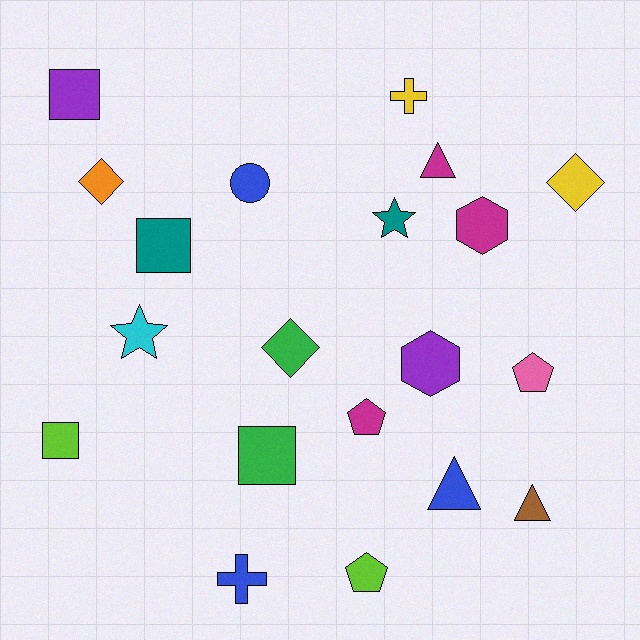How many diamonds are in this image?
There are 3 diamonds.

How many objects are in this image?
There are 20 objects.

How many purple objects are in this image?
There are 2 purple objects.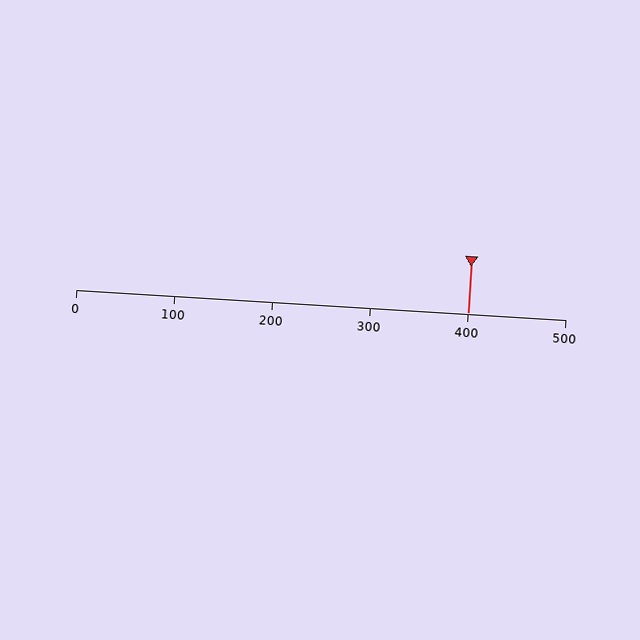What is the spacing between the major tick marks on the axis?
The major ticks are spaced 100 apart.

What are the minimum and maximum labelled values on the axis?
The axis runs from 0 to 500.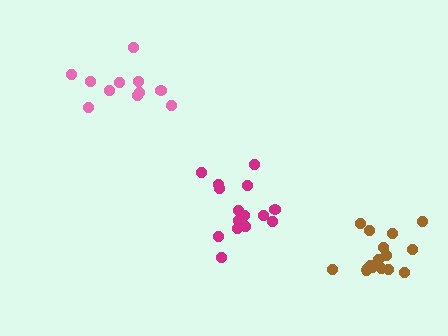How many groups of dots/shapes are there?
There are 3 groups.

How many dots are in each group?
Group 1: 11 dots, Group 2: 15 dots, Group 3: 15 dots (41 total).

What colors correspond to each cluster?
The clusters are colored: pink, magenta, brown.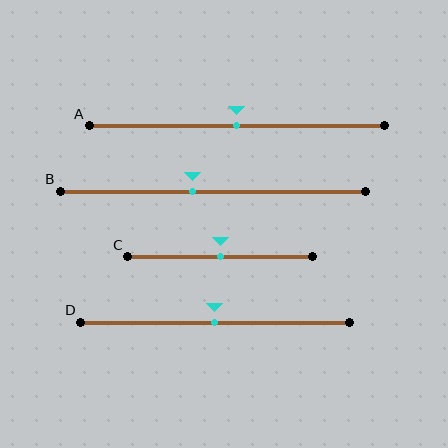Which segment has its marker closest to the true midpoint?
Segment A has its marker closest to the true midpoint.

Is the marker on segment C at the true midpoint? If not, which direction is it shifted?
Yes, the marker on segment C is at the true midpoint.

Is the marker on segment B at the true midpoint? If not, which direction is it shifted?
No, the marker on segment B is shifted to the left by about 7% of the segment length.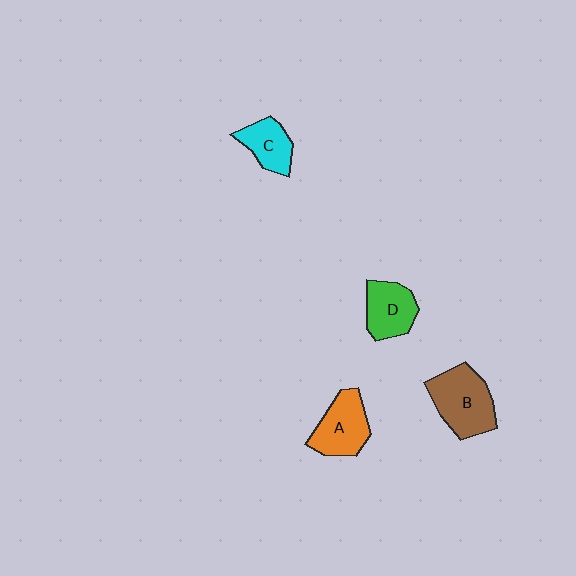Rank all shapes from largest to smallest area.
From largest to smallest: B (brown), A (orange), D (green), C (cyan).